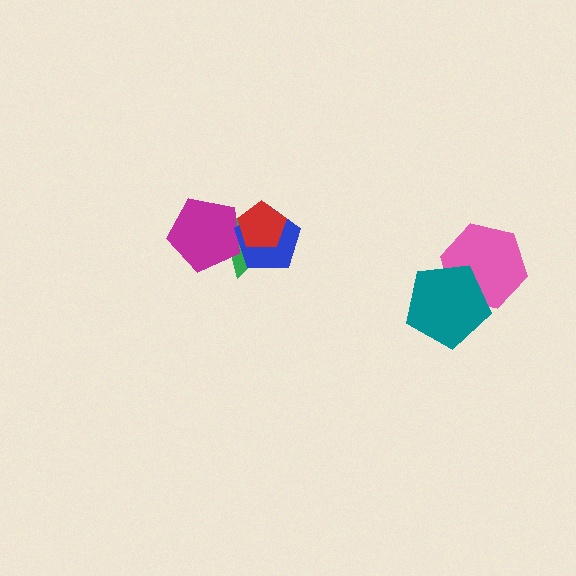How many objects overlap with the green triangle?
3 objects overlap with the green triangle.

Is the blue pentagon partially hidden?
Yes, it is partially covered by another shape.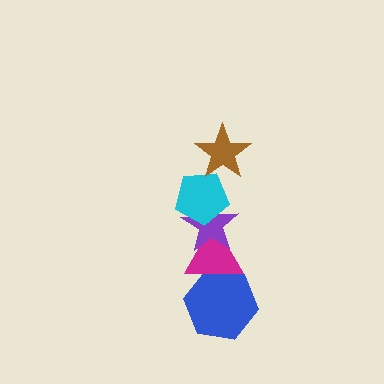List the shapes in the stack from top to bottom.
From top to bottom: the brown star, the cyan pentagon, the purple star, the magenta triangle, the blue hexagon.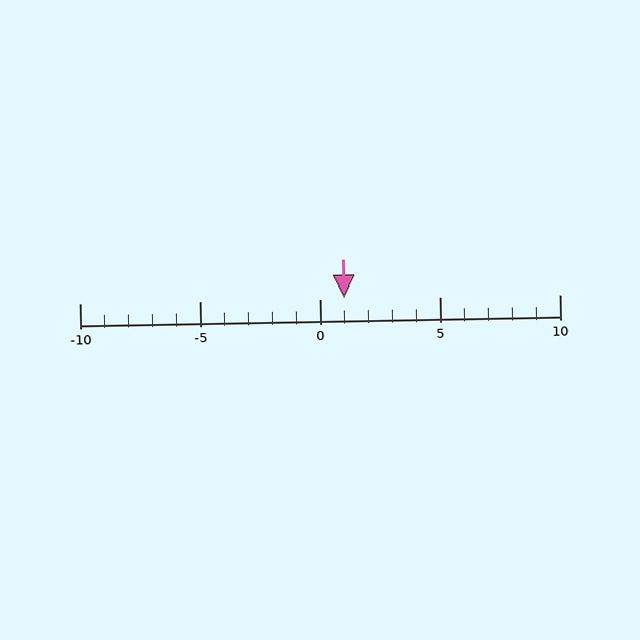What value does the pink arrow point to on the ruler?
The pink arrow points to approximately 1.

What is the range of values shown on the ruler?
The ruler shows values from -10 to 10.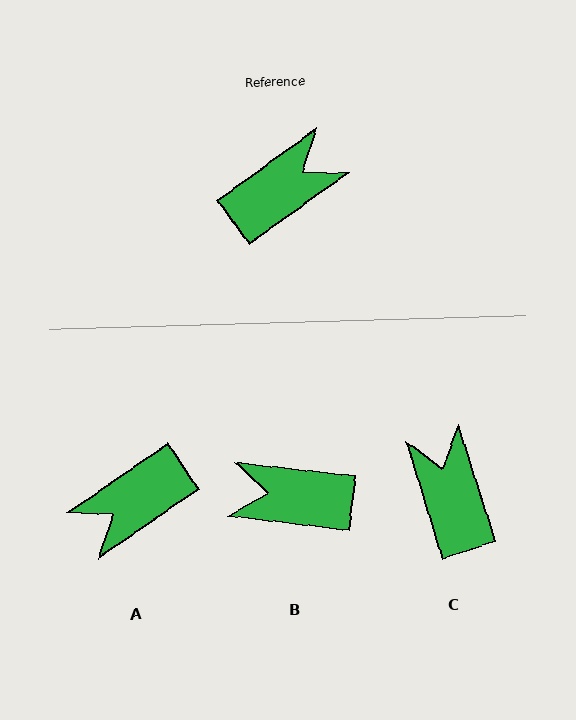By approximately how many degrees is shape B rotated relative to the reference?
Approximately 137 degrees counter-clockwise.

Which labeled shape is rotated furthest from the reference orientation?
A, about 179 degrees away.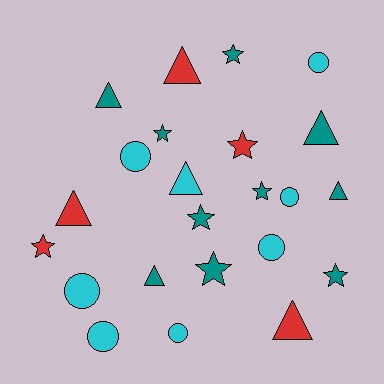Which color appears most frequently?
Teal, with 10 objects.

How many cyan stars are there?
There are no cyan stars.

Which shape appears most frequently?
Triangle, with 8 objects.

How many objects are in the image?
There are 23 objects.